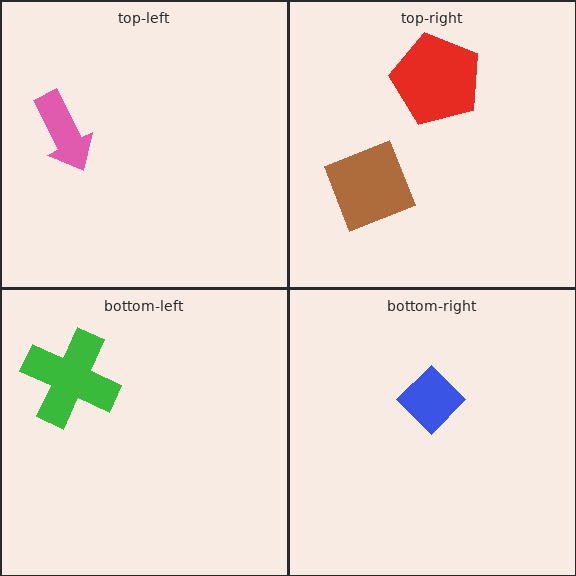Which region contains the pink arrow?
The top-left region.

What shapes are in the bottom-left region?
The green cross.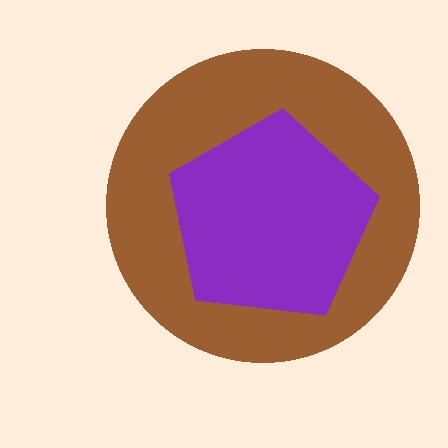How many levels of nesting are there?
2.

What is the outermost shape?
The brown circle.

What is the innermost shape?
The purple pentagon.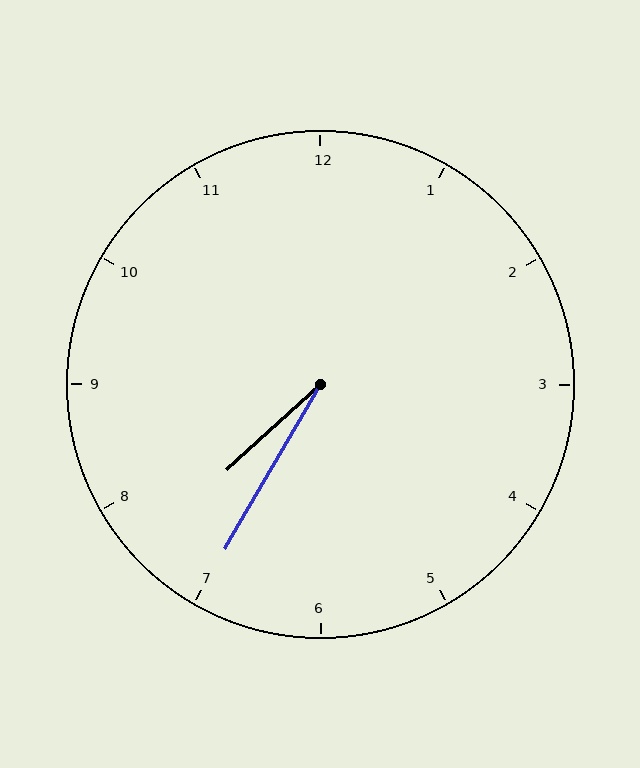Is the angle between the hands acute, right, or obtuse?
It is acute.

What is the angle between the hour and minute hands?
Approximately 18 degrees.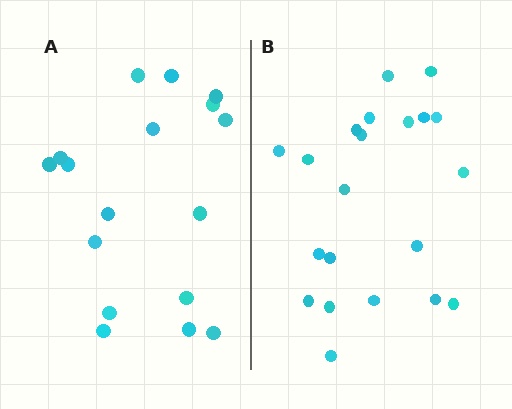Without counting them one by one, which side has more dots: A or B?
Region B (the right region) has more dots.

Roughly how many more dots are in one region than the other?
Region B has about 4 more dots than region A.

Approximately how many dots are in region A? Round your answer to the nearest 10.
About 20 dots. (The exact count is 17, which rounds to 20.)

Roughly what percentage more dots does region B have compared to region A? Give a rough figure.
About 25% more.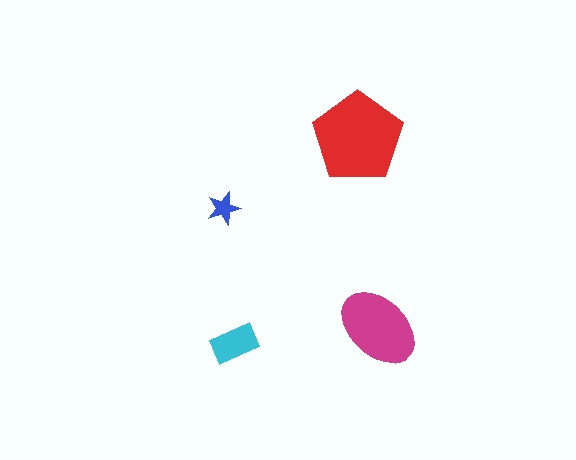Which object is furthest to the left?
The blue star is leftmost.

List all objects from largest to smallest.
The red pentagon, the magenta ellipse, the cyan rectangle, the blue star.